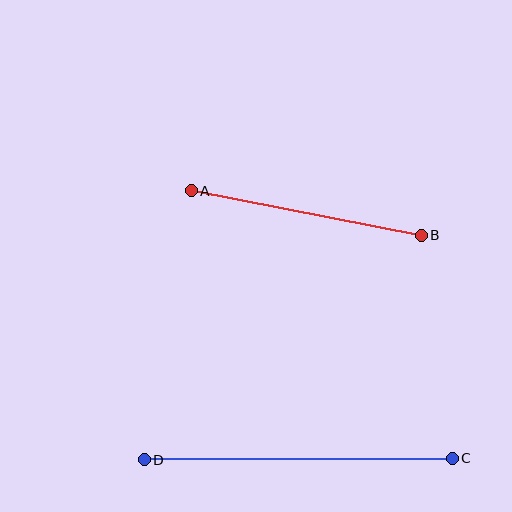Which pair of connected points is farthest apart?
Points C and D are farthest apart.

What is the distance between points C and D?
The distance is approximately 308 pixels.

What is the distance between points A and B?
The distance is approximately 234 pixels.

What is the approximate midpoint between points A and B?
The midpoint is at approximately (306, 213) pixels.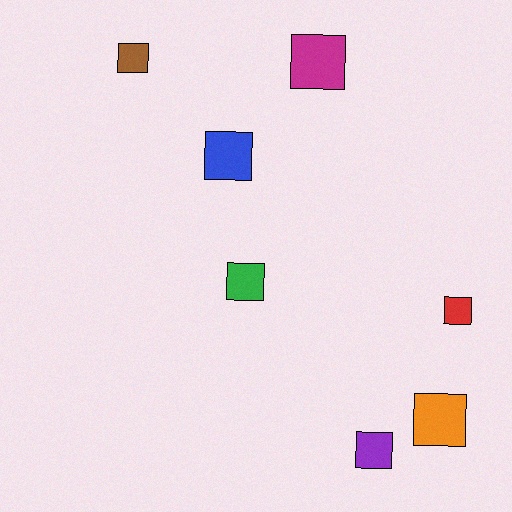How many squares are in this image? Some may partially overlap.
There are 7 squares.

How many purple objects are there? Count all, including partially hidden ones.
There is 1 purple object.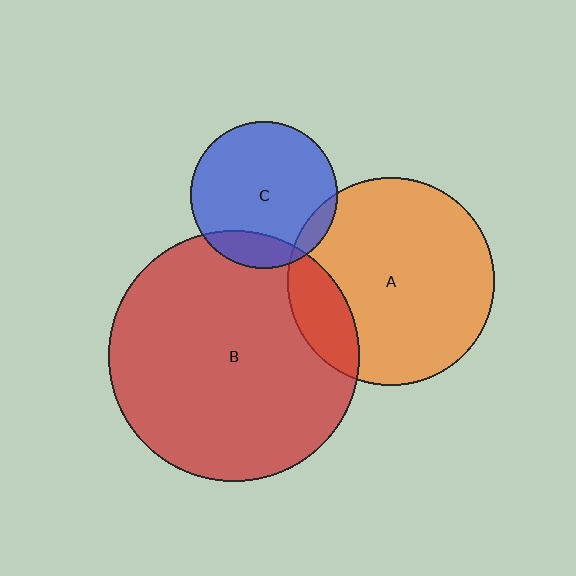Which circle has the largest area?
Circle B (red).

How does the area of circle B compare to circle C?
Approximately 2.9 times.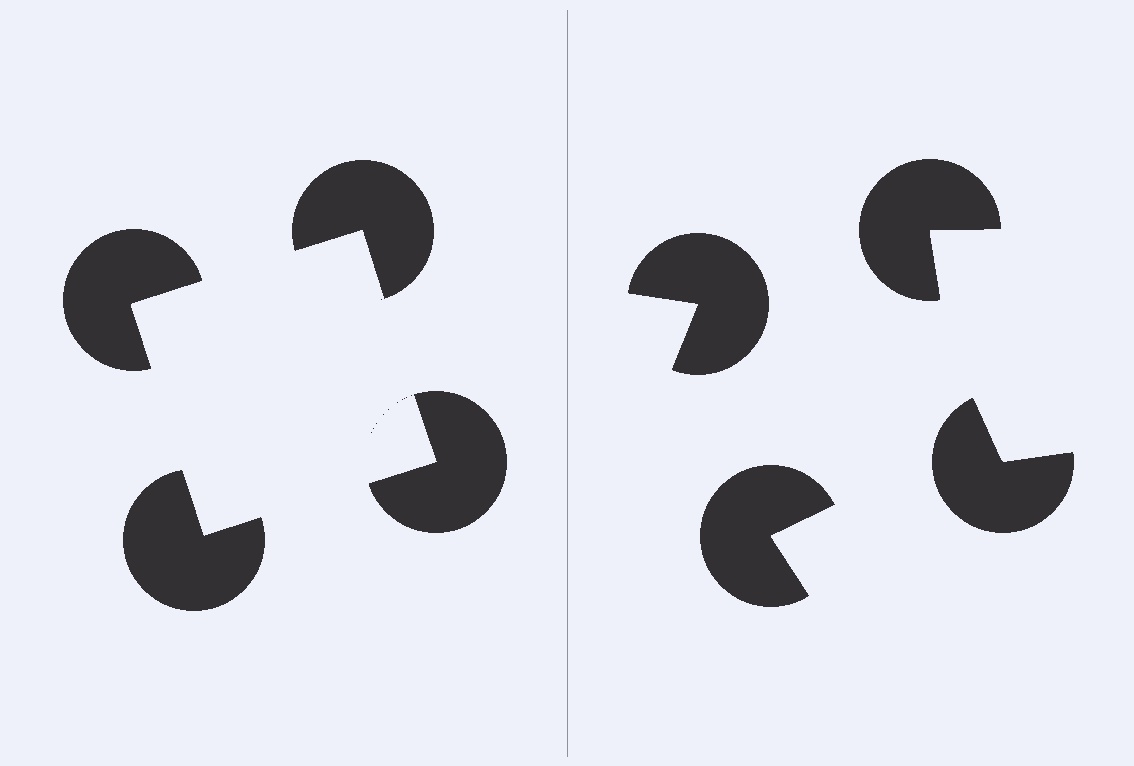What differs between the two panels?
The pac-man discs are positioned identically on both sides; only the wedge orientations differ. On the left they align to a square; on the right they are misaligned.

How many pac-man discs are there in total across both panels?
8 — 4 on each side.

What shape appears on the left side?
An illusory square.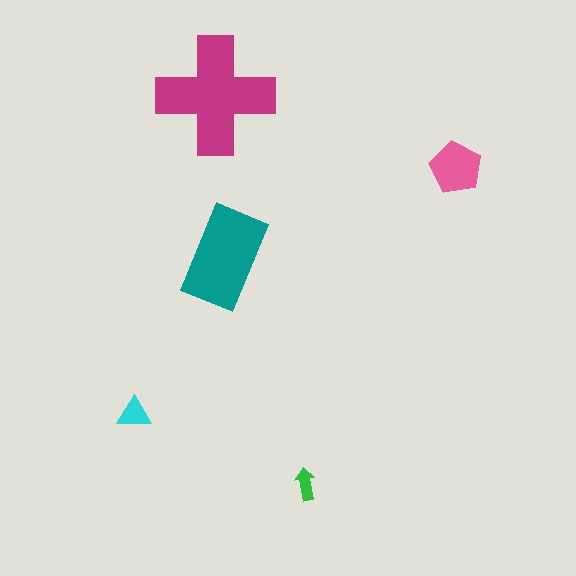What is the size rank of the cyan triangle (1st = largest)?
4th.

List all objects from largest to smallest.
The magenta cross, the teal rectangle, the pink pentagon, the cyan triangle, the green arrow.